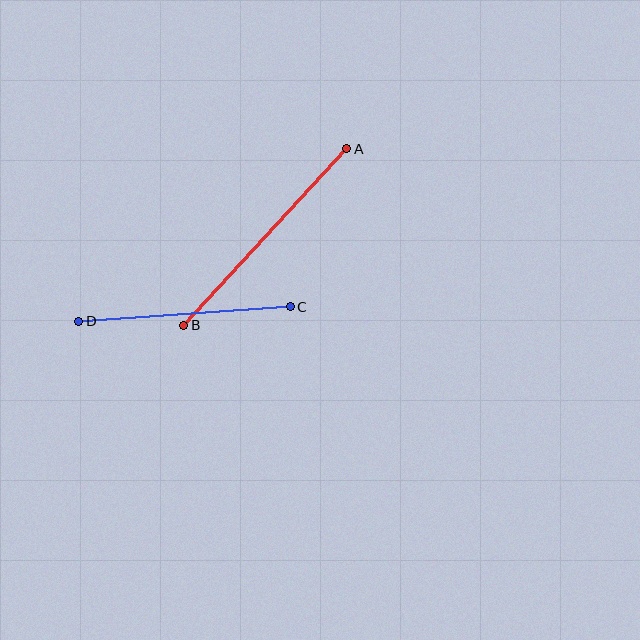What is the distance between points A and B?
The distance is approximately 240 pixels.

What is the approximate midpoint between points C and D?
The midpoint is at approximately (185, 314) pixels.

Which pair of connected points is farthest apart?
Points A and B are farthest apart.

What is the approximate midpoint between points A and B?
The midpoint is at approximately (265, 237) pixels.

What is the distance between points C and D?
The distance is approximately 212 pixels.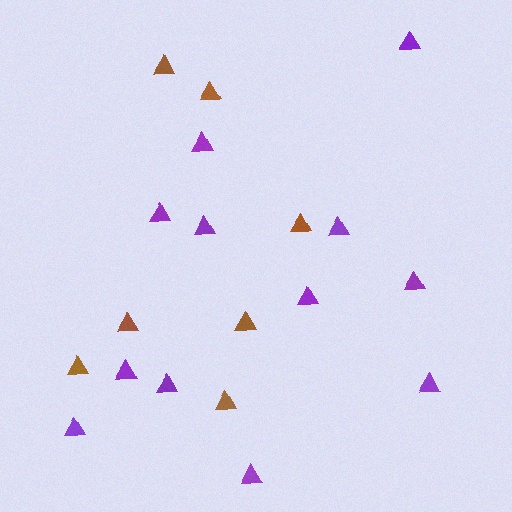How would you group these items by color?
There are 2 groups: one group of brown triangles (7) and one group of purple triangles (12).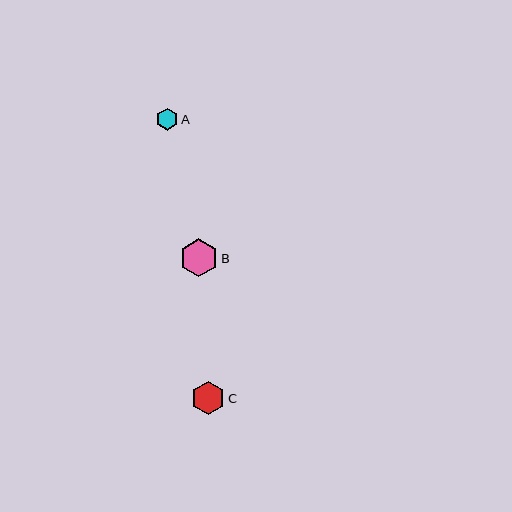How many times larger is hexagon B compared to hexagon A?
Hexagon B is approximately 1.8 times the size of hexagon A.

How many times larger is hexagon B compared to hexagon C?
Hexagon B is approximately 1.1 times the size of hexagon C.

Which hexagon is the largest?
Hexagon B is the largest with a size of approximately 38 pixels.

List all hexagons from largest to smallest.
From largest to smallest: B, C, A.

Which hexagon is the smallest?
Hexagon A is the smallest with a size of approximately 22 pixels.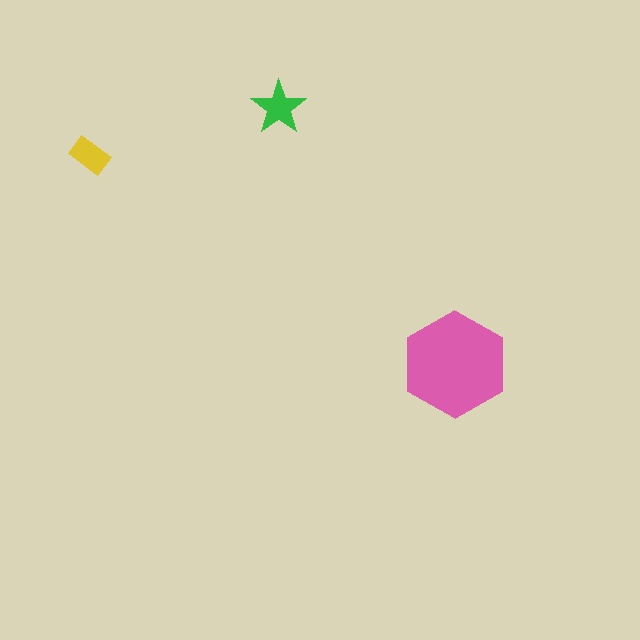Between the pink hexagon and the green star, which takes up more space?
The pink hexagon.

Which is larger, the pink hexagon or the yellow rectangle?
The pink hexagon.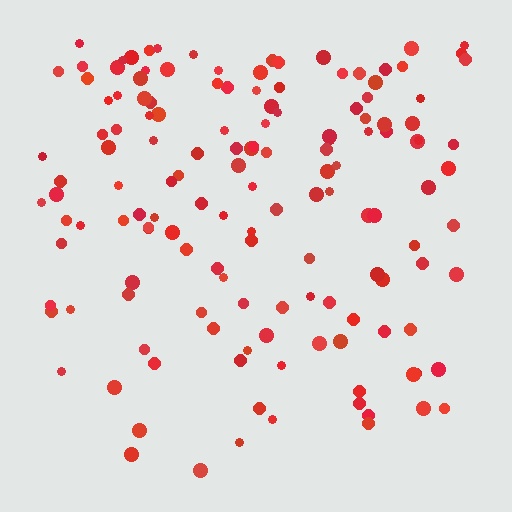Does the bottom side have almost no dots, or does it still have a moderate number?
Still a moderate number, just noticeably fewer than the top.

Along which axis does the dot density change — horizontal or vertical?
Vertical.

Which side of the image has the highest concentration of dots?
The top.